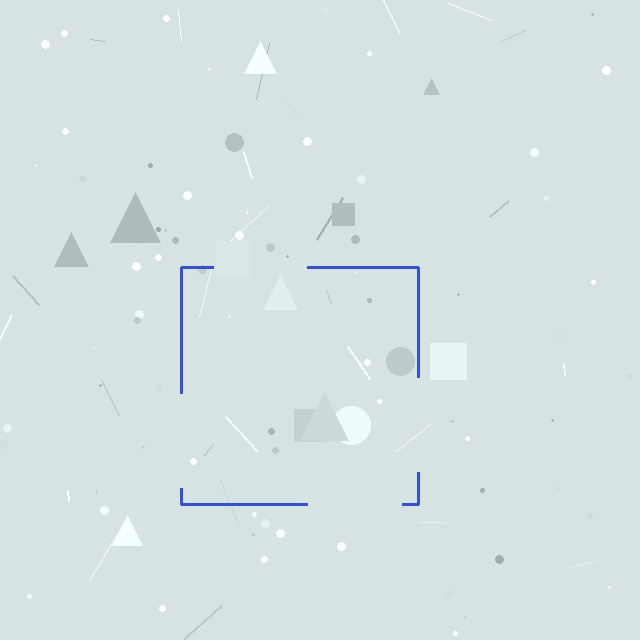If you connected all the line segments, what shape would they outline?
They would outline a square.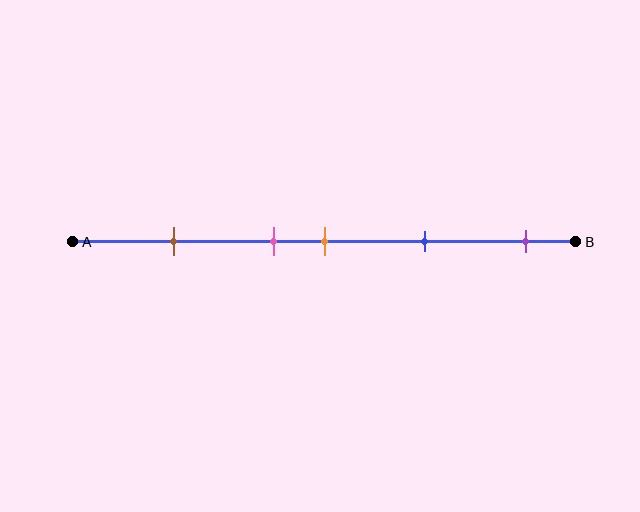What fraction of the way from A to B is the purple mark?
The purple mark is approximately 90% (0.9) of the way from A to B.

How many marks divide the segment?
There are 5 marks dividing the segment.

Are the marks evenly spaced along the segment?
No, the marks are not evenly spaced.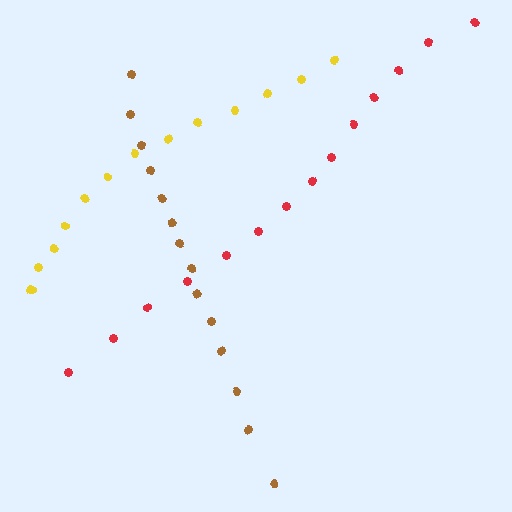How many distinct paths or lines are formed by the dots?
There are 3 distinct paths.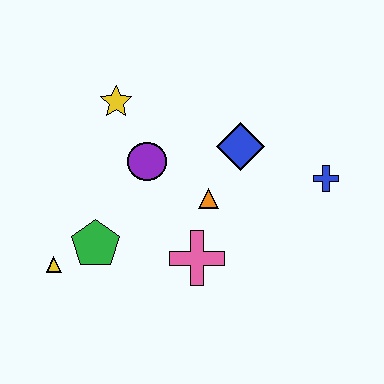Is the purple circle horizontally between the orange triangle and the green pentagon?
Yes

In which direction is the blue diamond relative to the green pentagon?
The blue diamond is to the right of the green pentagon.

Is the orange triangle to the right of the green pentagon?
Yes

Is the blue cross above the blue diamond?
No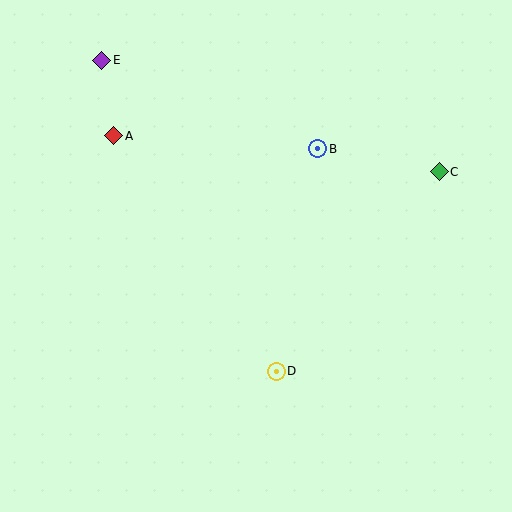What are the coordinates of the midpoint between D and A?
The midpoint between D and A is at (195, 253).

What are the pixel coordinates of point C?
Point C is at (439, 172).